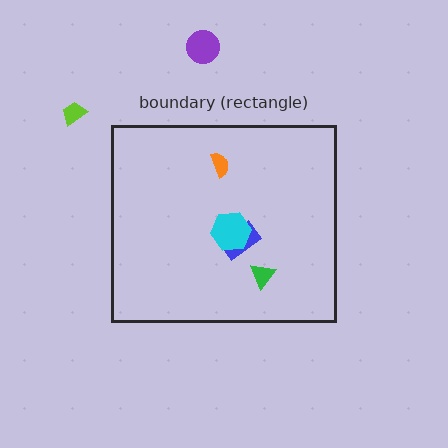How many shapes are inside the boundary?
4 inside, 2 outside.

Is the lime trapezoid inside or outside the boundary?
Outside.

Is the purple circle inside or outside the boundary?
Outside.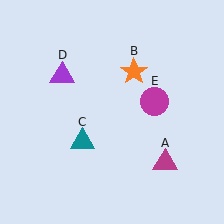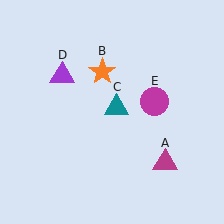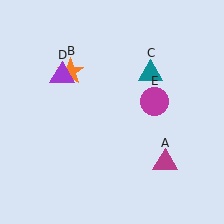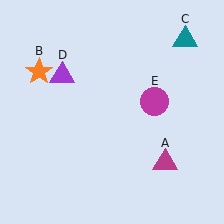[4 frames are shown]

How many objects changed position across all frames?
2 objects changed position: orange star (object B), teal triangle (object C).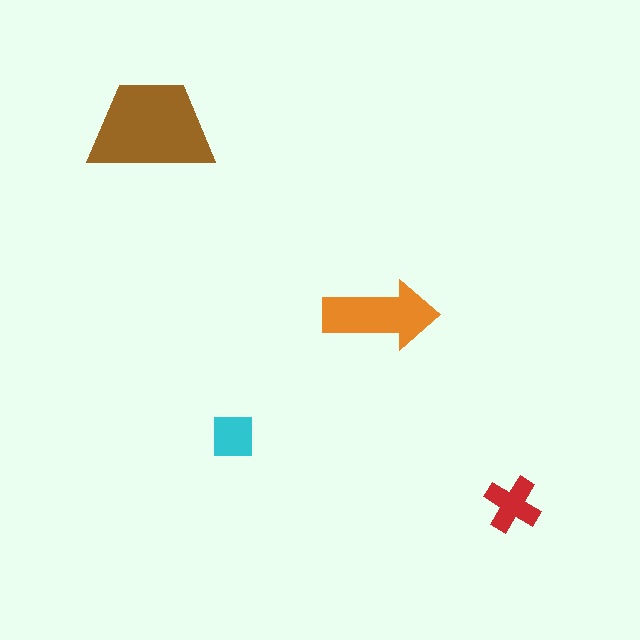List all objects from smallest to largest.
The cyan square, the red cross, the orange arrow, the brown trapezoid.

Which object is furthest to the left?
The brown trapezoid is leftmost.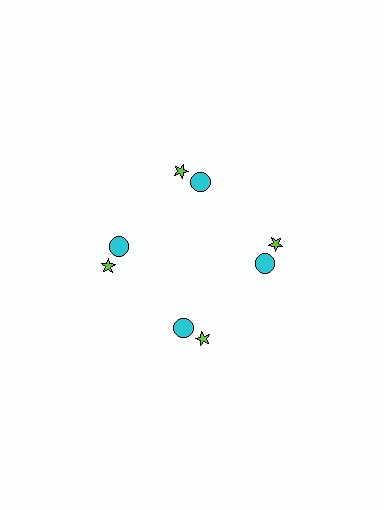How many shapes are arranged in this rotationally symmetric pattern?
There are 8 shapes, arranged in 4 groups of 2.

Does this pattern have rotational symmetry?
Yes, this pattern has 4-fold rotational symmetry. It looks the same after rotating 90 degrees around the center.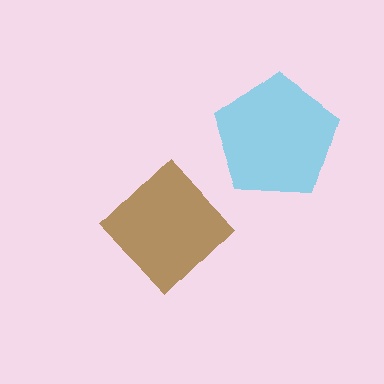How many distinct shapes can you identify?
There are 2 distinct shapes: a brown diamond, a cyan pentagon.